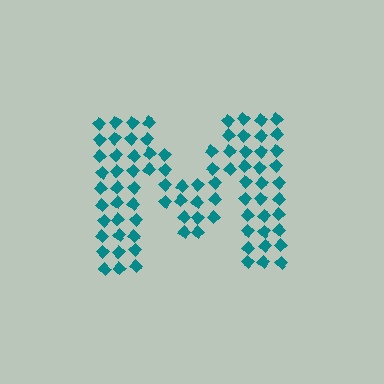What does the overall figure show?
The overall figure shows the letter M.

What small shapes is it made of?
It is made of small diamonds.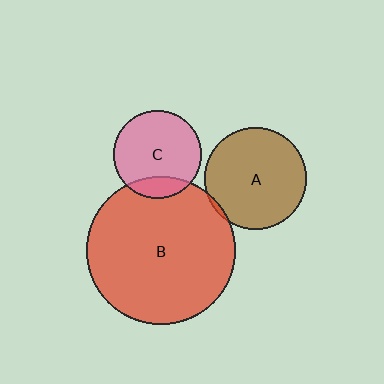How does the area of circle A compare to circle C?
Approximately 1.4 times.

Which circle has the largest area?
Circle B (red).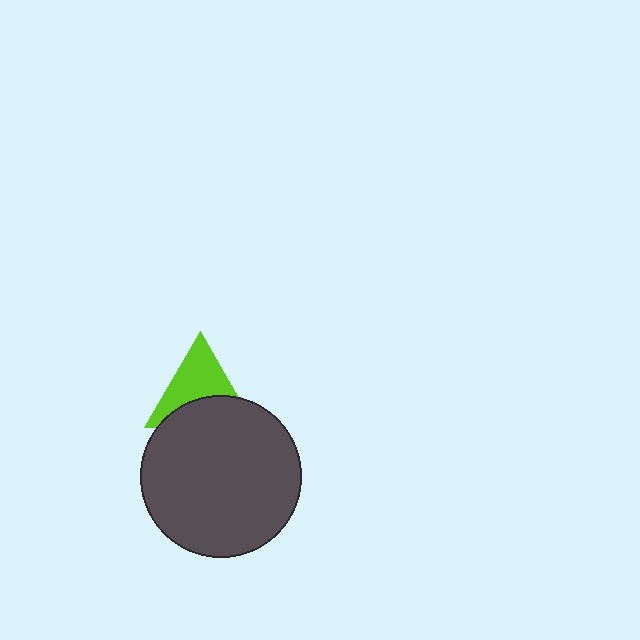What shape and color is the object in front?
The object in front is a dark gray circle.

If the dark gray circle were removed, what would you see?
You would see the complete lime triangle.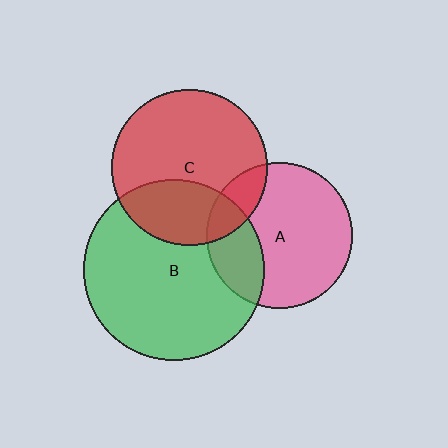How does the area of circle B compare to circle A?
Approximately 1.5 times.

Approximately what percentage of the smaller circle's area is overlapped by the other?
Approximately 15%.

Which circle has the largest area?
Circle B (green).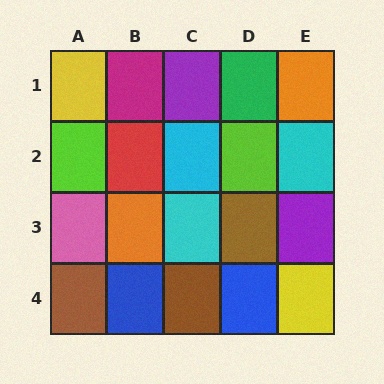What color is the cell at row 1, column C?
Purple.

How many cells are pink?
1 cell is pink.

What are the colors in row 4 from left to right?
Brown, blue, brown, blue, yellow.